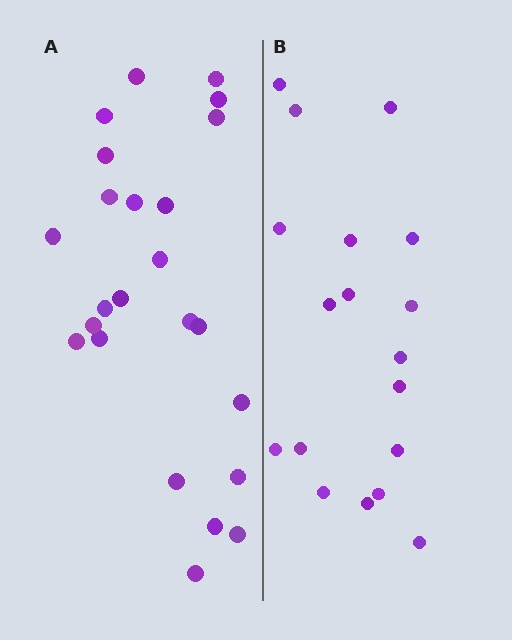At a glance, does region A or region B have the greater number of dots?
Region A (the left region) has more dots.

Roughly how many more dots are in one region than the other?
Region A has about 6 more dots than region B.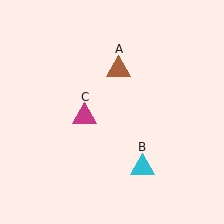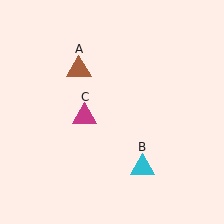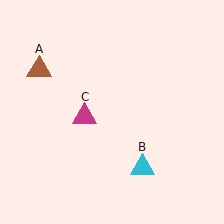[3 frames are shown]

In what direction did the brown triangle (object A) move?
The brown triangle (object A) moved left.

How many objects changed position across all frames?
1 object changed position: brown triangle (object A).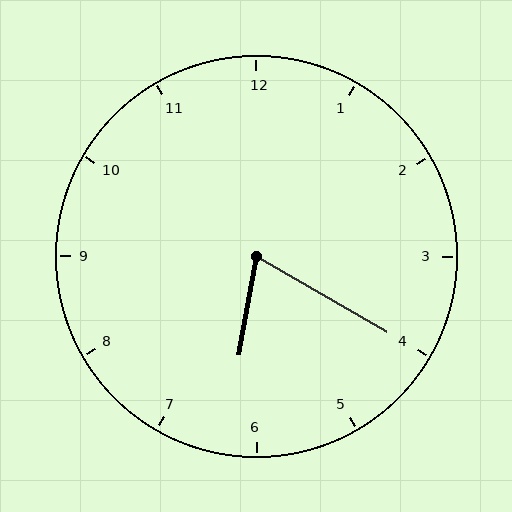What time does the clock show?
6:20.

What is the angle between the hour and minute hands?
Approximately 70 degrees.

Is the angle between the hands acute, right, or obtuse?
It is acute.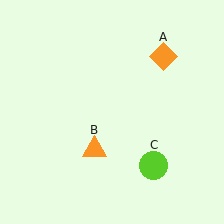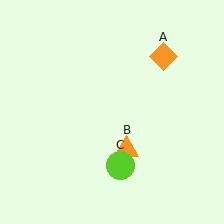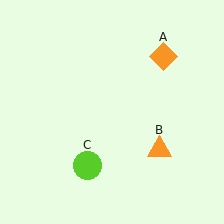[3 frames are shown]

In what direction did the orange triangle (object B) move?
The orange triangle (object B) moved right.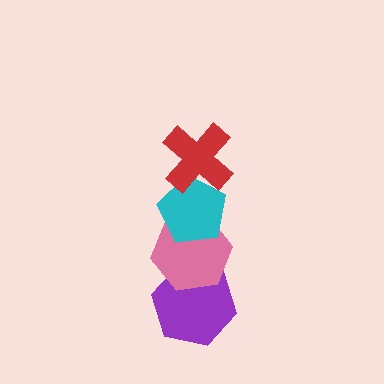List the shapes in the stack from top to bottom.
From top to bottom: the red cross, the cyan pentagon, the pink hexagon, the purple hexagon.